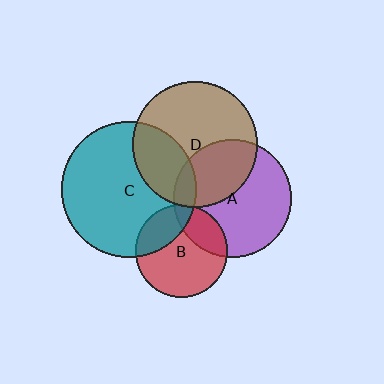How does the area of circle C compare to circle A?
Approximately 1.3 times.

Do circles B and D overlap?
Yes.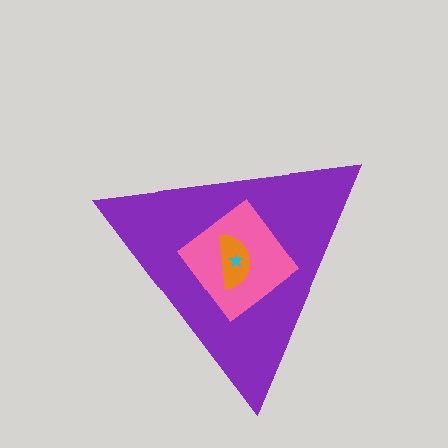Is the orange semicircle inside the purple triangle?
Yes.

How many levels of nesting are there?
4.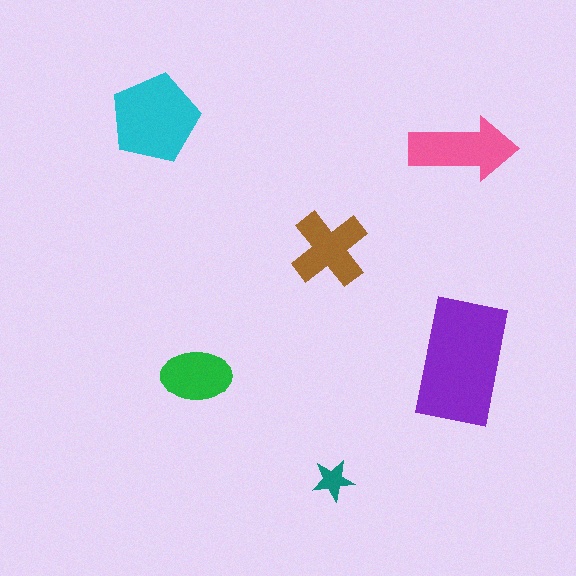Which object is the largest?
The purple rectangle.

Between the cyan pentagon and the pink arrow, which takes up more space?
The cyan pentagon.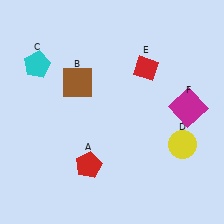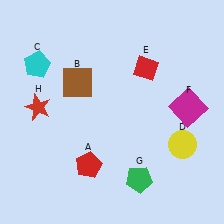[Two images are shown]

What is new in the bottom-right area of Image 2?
A green pentagon (G) was added in the bottom-right area of Image 2.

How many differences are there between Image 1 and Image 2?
There are 2 differences between the two images.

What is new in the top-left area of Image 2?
A red star (H) was added in the top-left area of Image 2.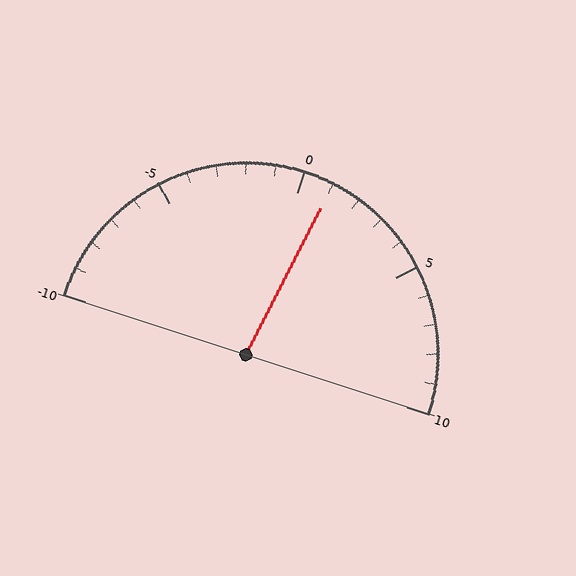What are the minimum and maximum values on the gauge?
The gauge ranges from -10 to 10.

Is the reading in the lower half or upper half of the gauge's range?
The reading is in the upper half of the range (-10 to 10).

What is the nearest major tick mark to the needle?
The nearest major tick mark is 0.